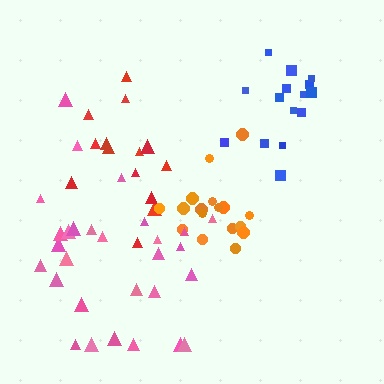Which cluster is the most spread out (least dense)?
Pink.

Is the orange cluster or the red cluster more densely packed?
Orange.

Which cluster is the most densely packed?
Orange.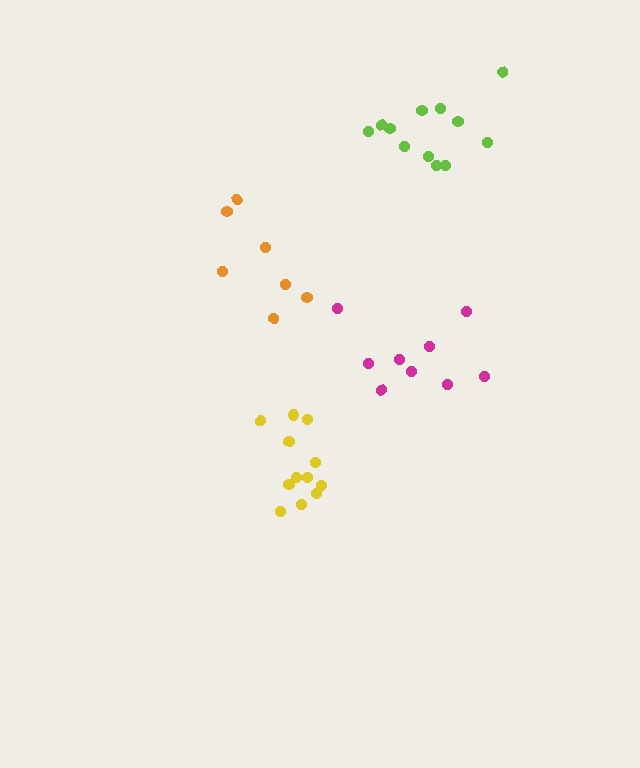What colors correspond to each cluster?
The clusters are colored: magenta, orange, lime, yellow.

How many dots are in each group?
Group 1: 9 dots, Group 2: 7 dots, Group 3: 12 dots, Group 4: 12 dots (40 total).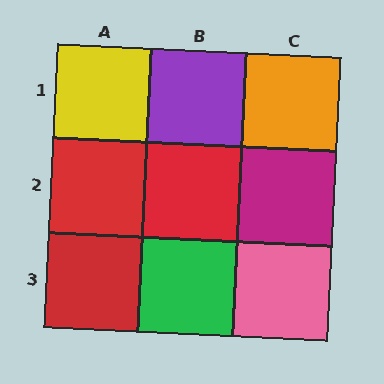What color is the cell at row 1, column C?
Orange.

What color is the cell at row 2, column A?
Red.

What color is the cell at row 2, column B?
Red.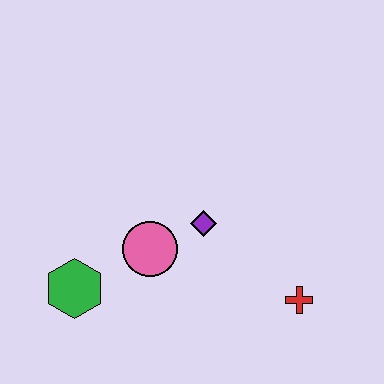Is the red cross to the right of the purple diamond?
Yes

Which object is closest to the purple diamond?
The pink circle is closest to the purple diamond.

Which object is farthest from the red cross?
The green hexagon is farthest from the red cross.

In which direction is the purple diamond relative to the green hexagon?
The purple diamond is to the right of the green hexagon.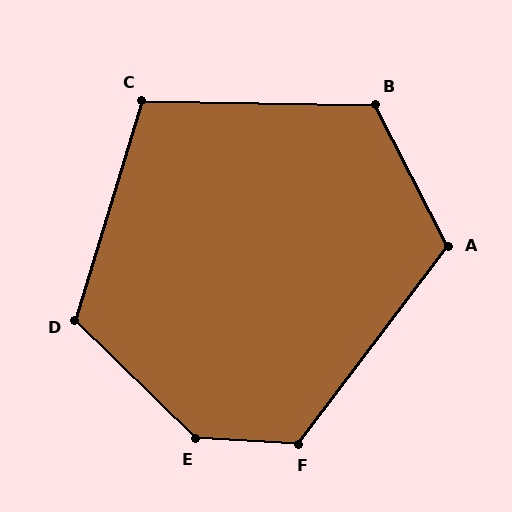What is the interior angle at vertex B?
Approximately 118 degrees (obtuse).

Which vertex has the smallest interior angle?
C, at approximately 106 degrees.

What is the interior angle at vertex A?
Approximately 115 degrees (obtuse).